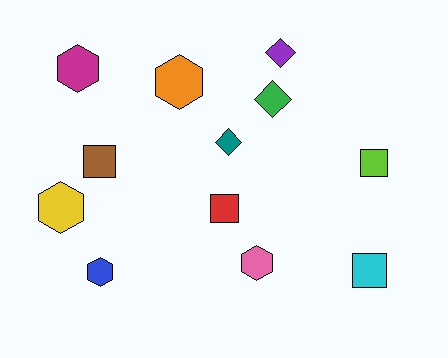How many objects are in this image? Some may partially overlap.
There are 12 objects.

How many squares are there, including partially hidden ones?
There are 4 squares.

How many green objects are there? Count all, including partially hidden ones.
There is 1 green object.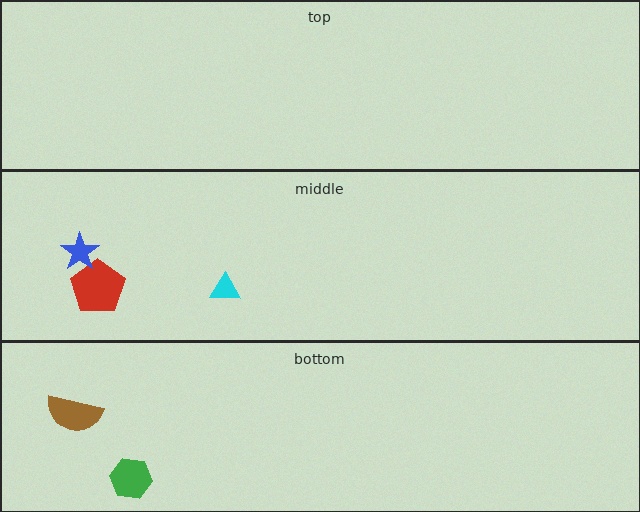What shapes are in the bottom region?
The brown semicircle, the green hexagon.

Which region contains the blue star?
The middle region.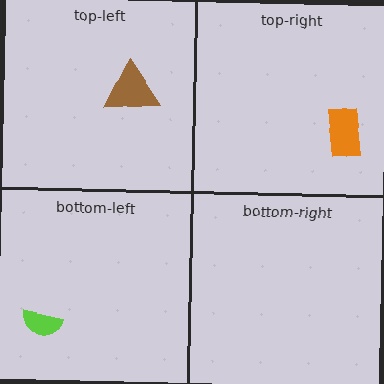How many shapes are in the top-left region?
1.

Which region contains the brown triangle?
The top-left region.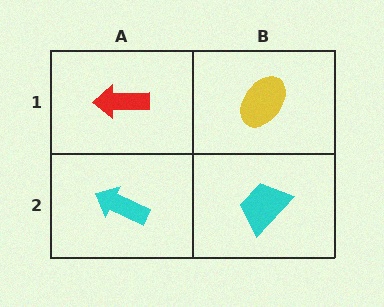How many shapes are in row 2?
2 shapes.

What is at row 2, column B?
A cyan trapezoid.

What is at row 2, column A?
A cyan arrow.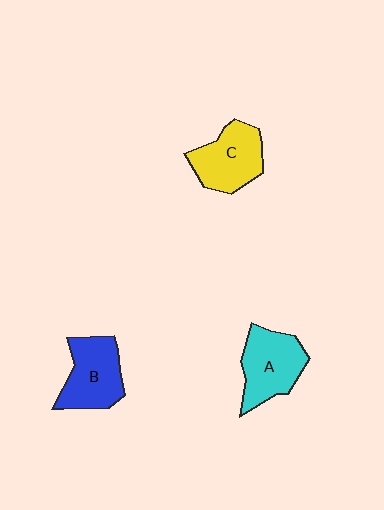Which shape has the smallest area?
Shape C (yellow).